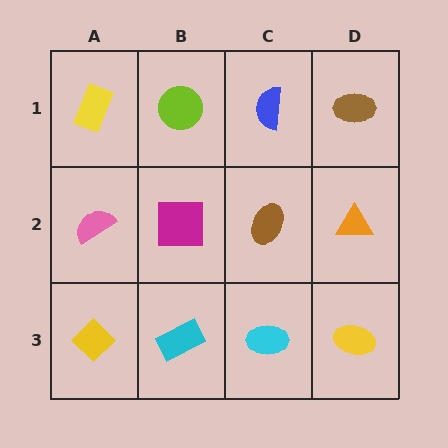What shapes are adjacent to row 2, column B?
A lime circle (row 1, column B), a cyan rectangle (row 3, column B), a pink semicircle (row 2, column A), a brown ellipse (row 2, column C).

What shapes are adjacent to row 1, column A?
A pink semicircle (row 2, column A), a lime circle (row 1, column B).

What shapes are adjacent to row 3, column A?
A pink semicircle (row 2, column A), a cyan rectangle (row 3, column B).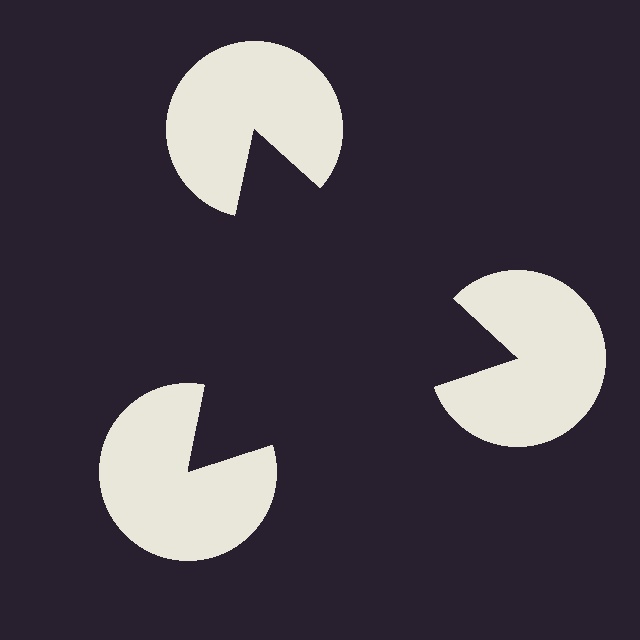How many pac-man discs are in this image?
There are 3 — one at each vertex of the illusory triangle.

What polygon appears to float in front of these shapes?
An illusory triangle — its edges are inferred from the aligned wedge cuts in the pac-man discs, not physically drawn.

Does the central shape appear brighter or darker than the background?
It typically appears slightly darker than the background, even though no actual brightness change is drawn.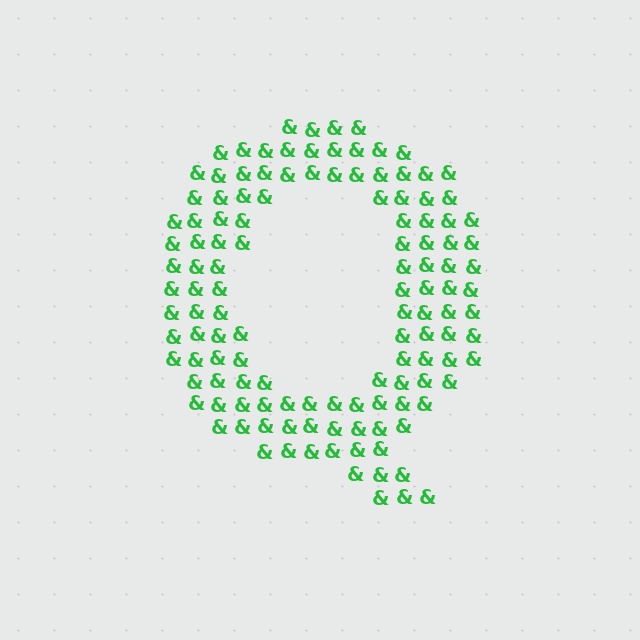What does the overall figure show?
The overall figure shows the letter Q.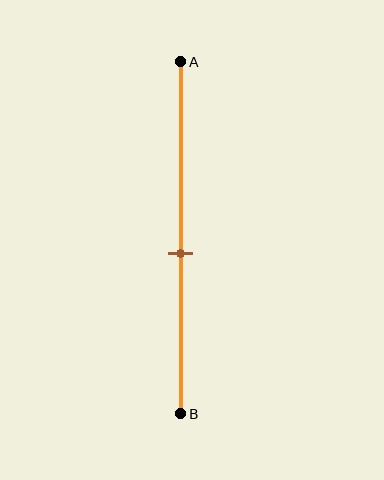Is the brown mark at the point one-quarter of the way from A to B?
No, the mark is at about 55% from A, not at the 25% one-quarter point.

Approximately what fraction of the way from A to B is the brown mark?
The brown mark is approximately 55% of the way from A to B.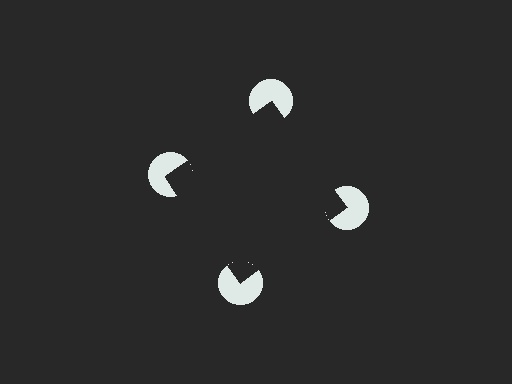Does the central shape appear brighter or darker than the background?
It typically appears slightly darker than the background, even though no actual brightness change is drawn.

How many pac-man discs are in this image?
There are 4 — one at each vertex of the illusory square.